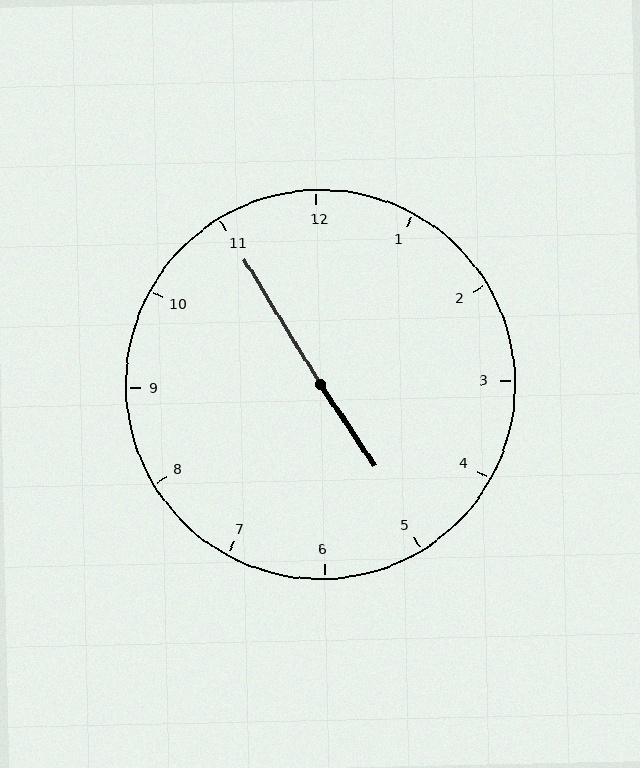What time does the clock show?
4:55.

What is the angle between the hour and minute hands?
Approximately 178 degrees.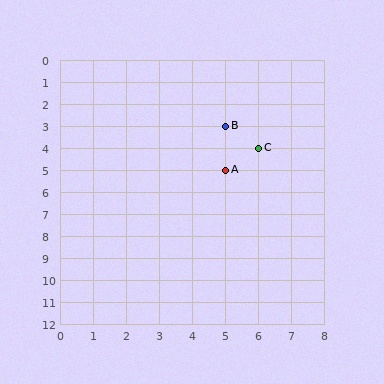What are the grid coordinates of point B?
Point B is at grid coordinates (5, 3).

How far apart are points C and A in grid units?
Points C and A are 1 column and 1 row apart (about 1.4 grid units diagonally).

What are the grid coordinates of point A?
Point A is at grid coordinates (5, 5).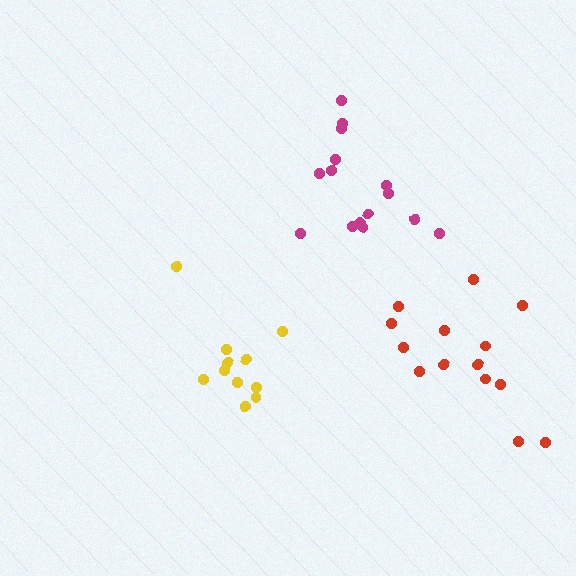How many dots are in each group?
Group 1: 15 dots, Group 2: 11 dots, Group 3: 14 dots (40 total).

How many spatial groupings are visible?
There are 3 spatial groupings.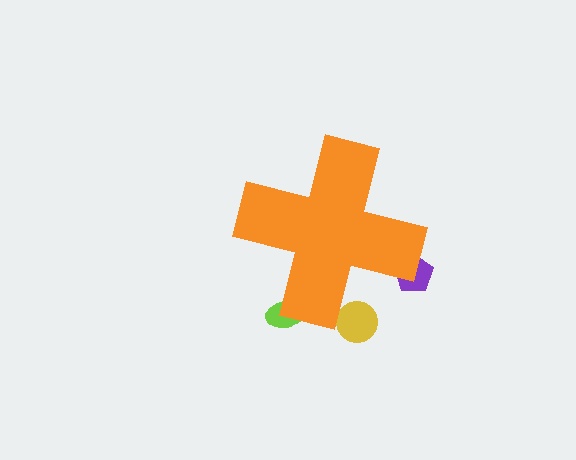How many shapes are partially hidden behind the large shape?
3 shapes are partially hidden.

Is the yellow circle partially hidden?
Yes, the yellow circle is partially hidden behind the orange cross.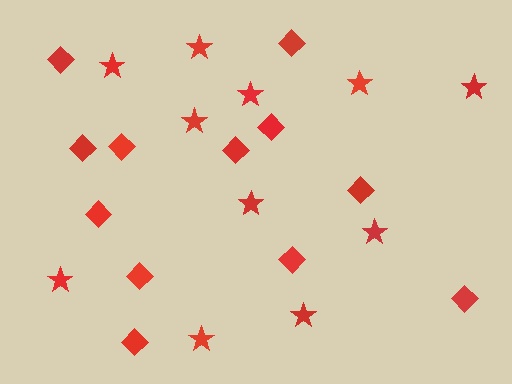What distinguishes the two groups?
There are 2 groups: one group of diamonds (12) and one group of stars (11).